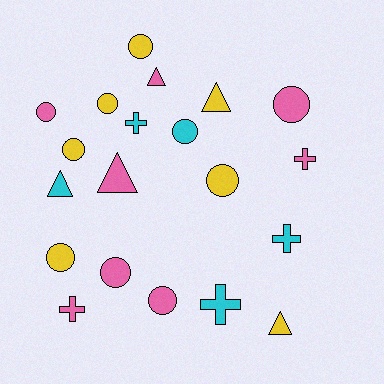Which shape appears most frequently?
Circle, with 10 objects.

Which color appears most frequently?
Pink, with 8 objects.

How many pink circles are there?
There are 4 pink circles.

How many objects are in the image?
There are 20 objects.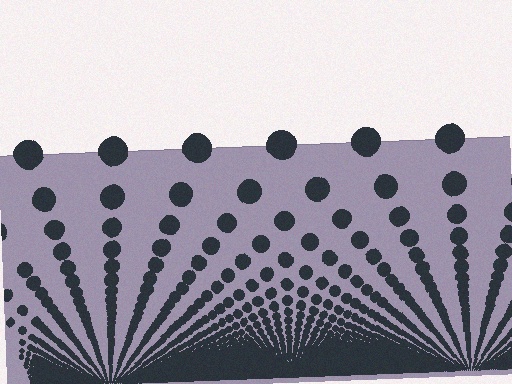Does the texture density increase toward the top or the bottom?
Density increases toward the bottom.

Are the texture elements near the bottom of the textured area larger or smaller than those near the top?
Smaller. The gradient is inverted — elements near the bottom are smaller and denser.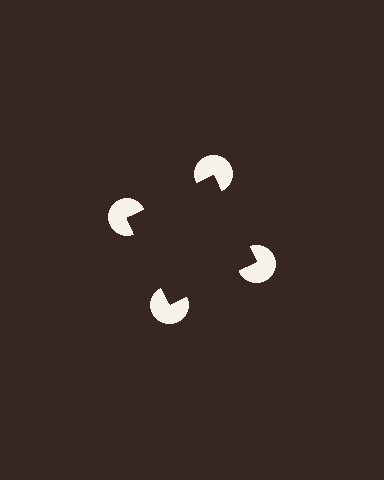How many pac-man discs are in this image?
There are 4 — one at each vertex of the illusory square.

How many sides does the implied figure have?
4 sides.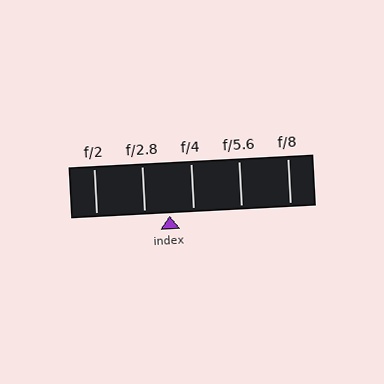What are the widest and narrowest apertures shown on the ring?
The widest aperture shown is f/2 and the narrowest is f/8.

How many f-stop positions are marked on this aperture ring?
There are 5 f-stop positions marked.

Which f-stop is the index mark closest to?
The index mark is closest to f/4.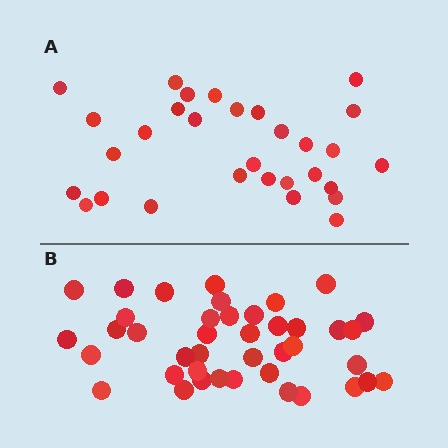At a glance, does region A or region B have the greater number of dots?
Region B (the bottom region) has more dots.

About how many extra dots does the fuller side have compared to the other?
Region B has roughly 12 or so more dots than region A.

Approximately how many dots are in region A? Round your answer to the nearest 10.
About 30 dots.